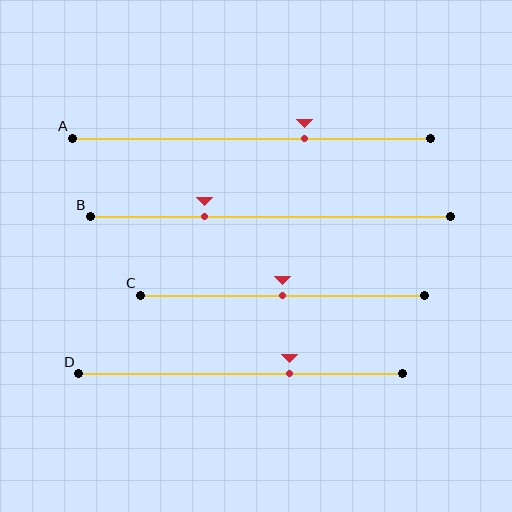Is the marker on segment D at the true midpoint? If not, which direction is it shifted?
No, the marker on segment D is shifted to the right by about 15% of the segment length.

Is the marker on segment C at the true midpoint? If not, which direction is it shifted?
Yes, the marker on segment C is at the true midpoint.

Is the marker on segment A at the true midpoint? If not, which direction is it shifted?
No, the marker on segment A is shifted to the right by about 15% of the segment length.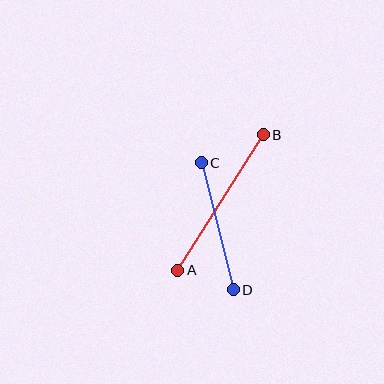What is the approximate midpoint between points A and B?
The midpoint is at approximately (220, 203) pixels.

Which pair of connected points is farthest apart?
Points A and B are farthest apart.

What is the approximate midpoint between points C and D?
The midpoint is at approximately (217, 226) pixels.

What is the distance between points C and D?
The distance is approximately 131 pixels.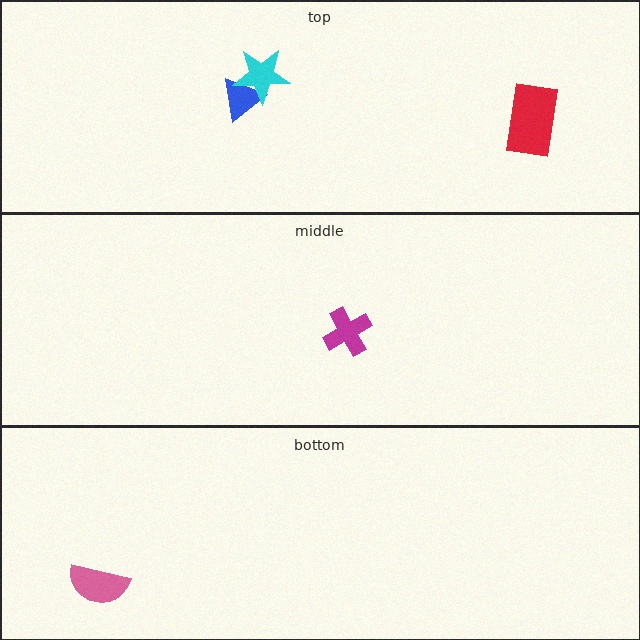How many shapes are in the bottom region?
1.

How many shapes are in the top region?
3.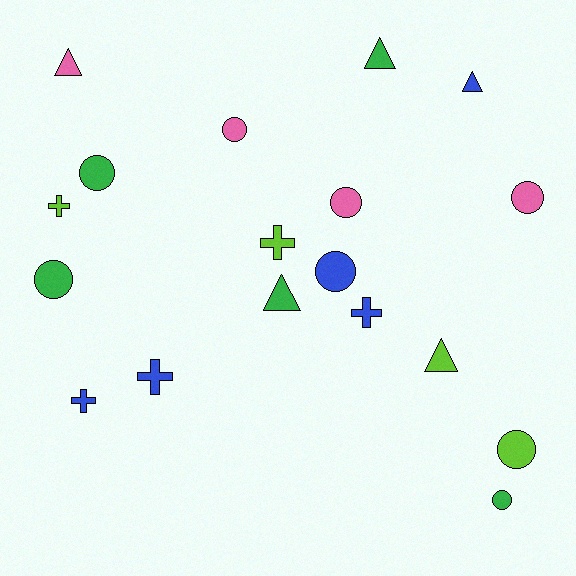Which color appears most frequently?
Blue, with 5 objects.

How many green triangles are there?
There are 2 green triangles.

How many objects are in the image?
There are 18 objects.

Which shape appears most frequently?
Circle, with 8 objects.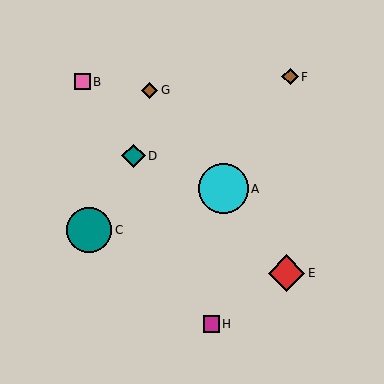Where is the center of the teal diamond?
The center of the teal diamond is at (134, 156).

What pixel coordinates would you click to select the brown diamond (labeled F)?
Click at (290, 77) to select the brown diamond F.